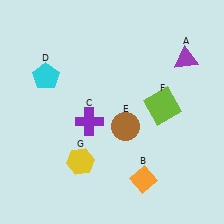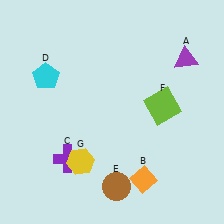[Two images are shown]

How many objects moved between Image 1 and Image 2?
2 objects moved between the two images.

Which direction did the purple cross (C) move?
The purple cross (C) moved down.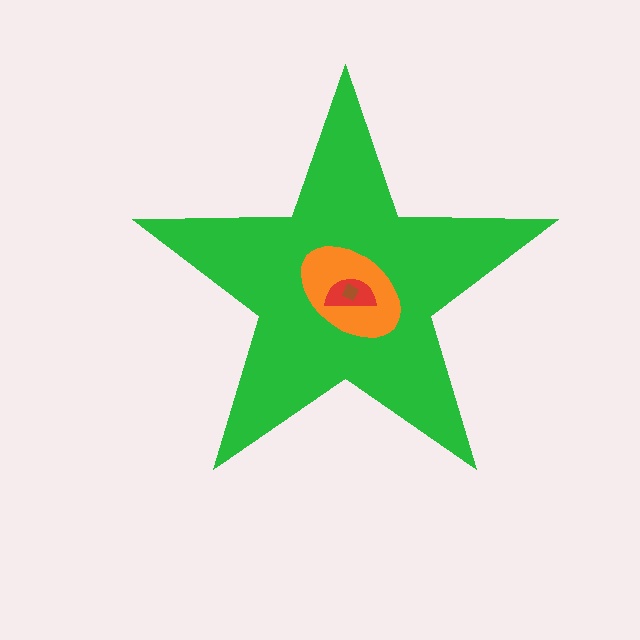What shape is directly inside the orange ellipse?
The red semicircle.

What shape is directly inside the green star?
The orange ellipse.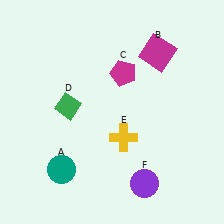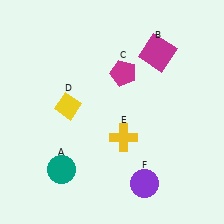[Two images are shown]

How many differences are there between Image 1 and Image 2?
There is 1 difference between the two images.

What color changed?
The diamond (D) changed from green in Image 1 to yellow in Image 2.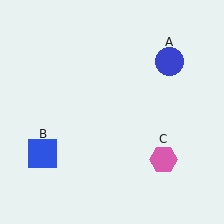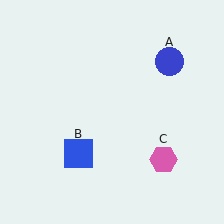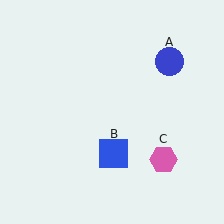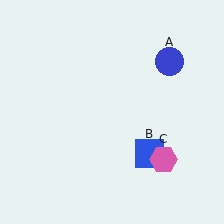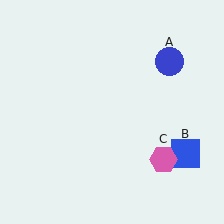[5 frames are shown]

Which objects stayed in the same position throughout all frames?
Blue circle (object A) and pink hexagon (object C) remained stationary.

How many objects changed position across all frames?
1 object changed position: blue square (object B).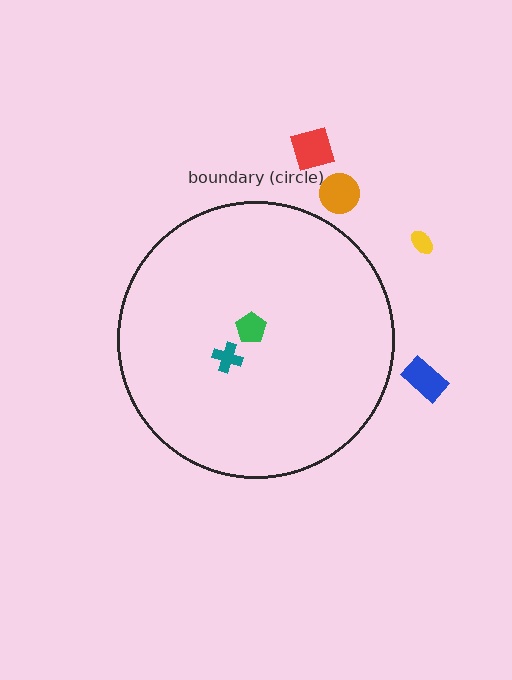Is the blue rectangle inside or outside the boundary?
Outside.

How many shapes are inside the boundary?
2 inside, 4 outside.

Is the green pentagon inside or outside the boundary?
Inside.